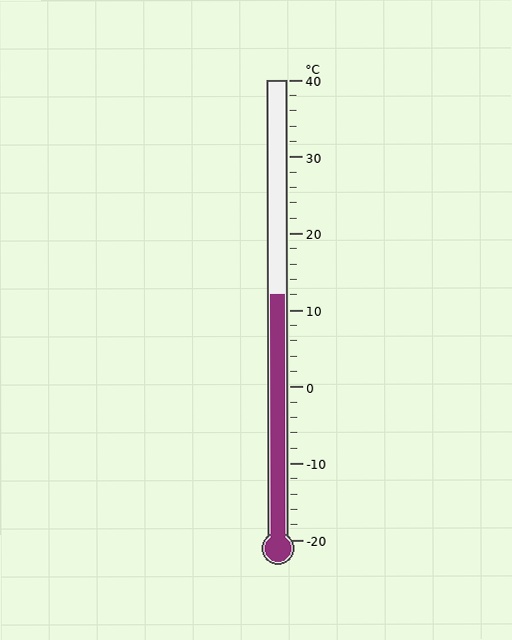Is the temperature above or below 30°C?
The temperature is below 30°C.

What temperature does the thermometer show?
The thermometer shows approximately 12°C.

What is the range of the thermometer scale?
The thermometer scale ranges from -20°C to 40°C.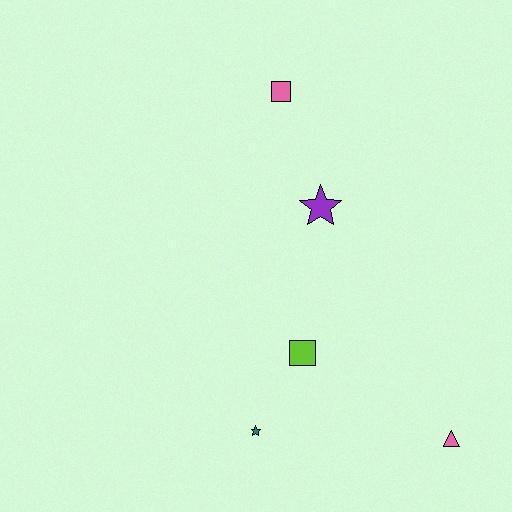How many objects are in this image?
There are 5 objects.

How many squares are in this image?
There are 2 squares.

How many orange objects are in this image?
There are no orange objects.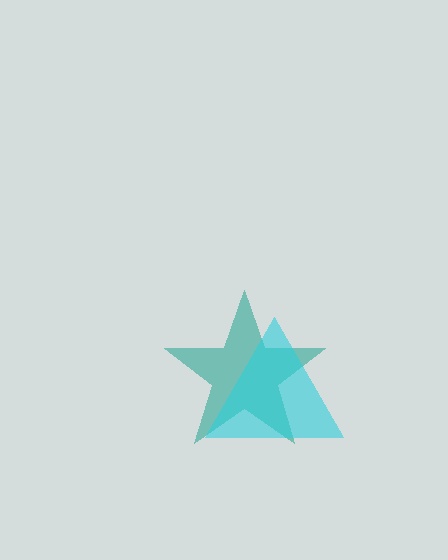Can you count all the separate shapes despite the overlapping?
Yes, there are 2 separate shapes.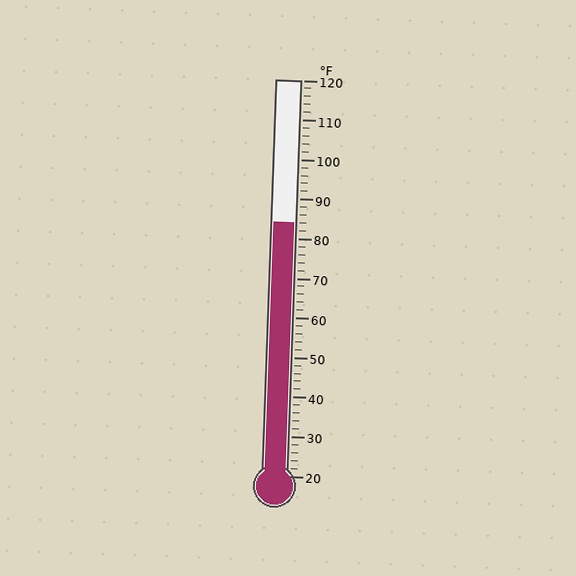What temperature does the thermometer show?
The thermometer shows approximately 84°F.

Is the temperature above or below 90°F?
The temperature is below 90°F.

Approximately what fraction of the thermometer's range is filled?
The thermometer is filled to approximately 65% of its range.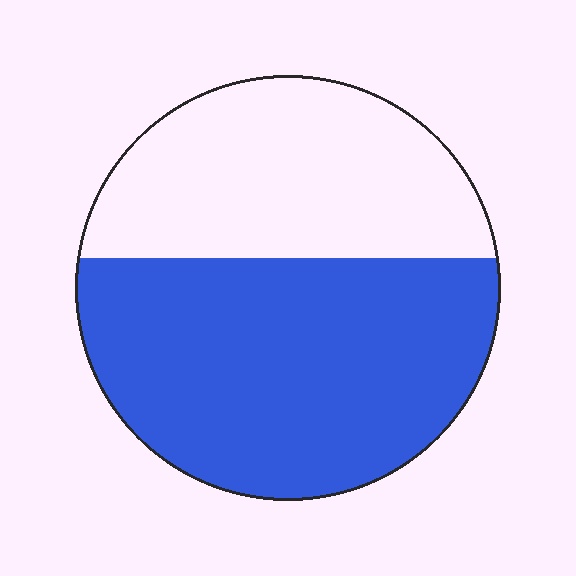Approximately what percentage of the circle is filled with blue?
Approximately 60%.